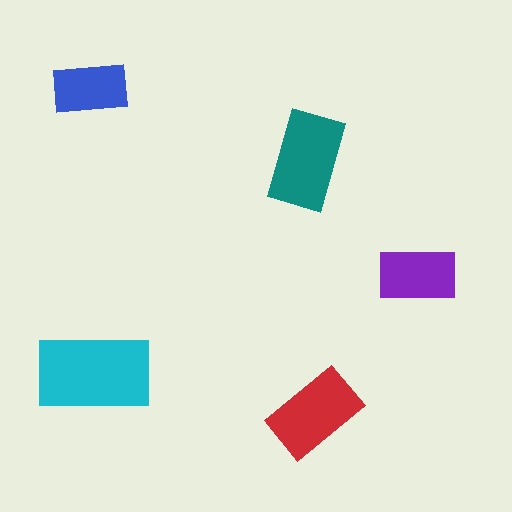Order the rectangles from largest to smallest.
the cyan one, the teal one, the red one, the purple one, the blue one.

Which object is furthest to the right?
The purple rectangle is rightmost.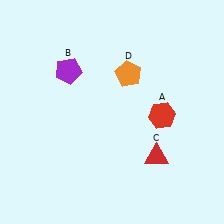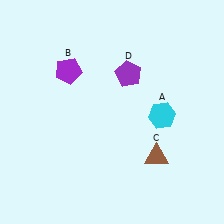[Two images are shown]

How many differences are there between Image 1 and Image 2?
There are 3 differences between the two images.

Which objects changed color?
A changed from red to cyan. C changed from red to brown. D changed from orange to purple.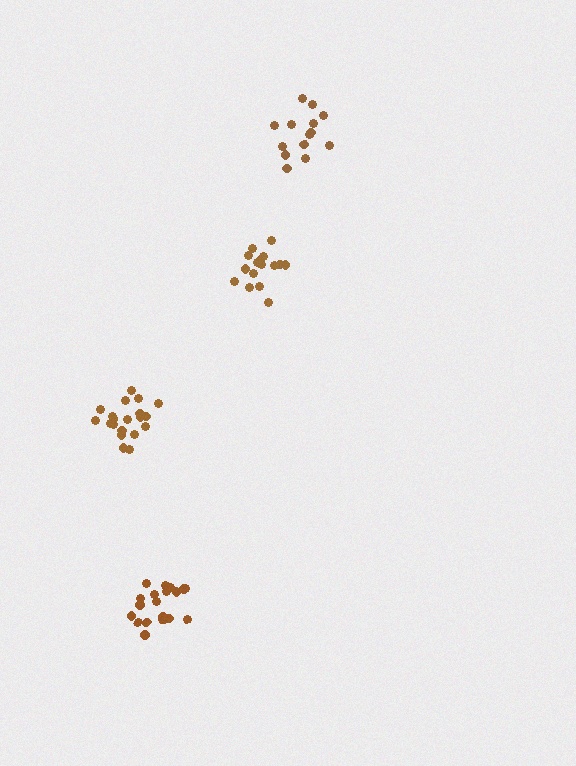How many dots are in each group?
Group 1: 15 dots, Group 2: 16 dots, Group 3: 20 dots, Group 4: 21 dots (72 total).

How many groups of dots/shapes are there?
There are 4 groups.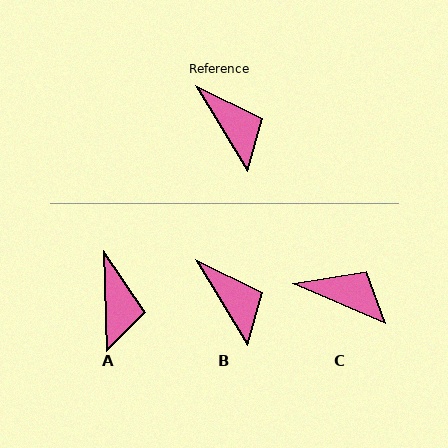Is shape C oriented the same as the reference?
No, it is off by about 36 degrees.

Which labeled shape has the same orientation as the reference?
B.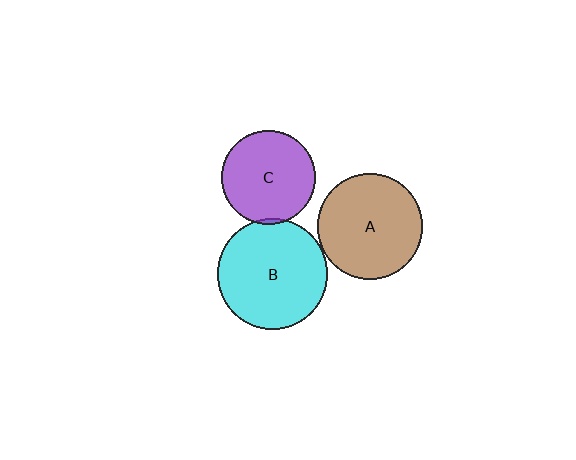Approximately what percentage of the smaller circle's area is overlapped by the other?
Approximately 5%.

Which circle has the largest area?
Circle B (cyan).